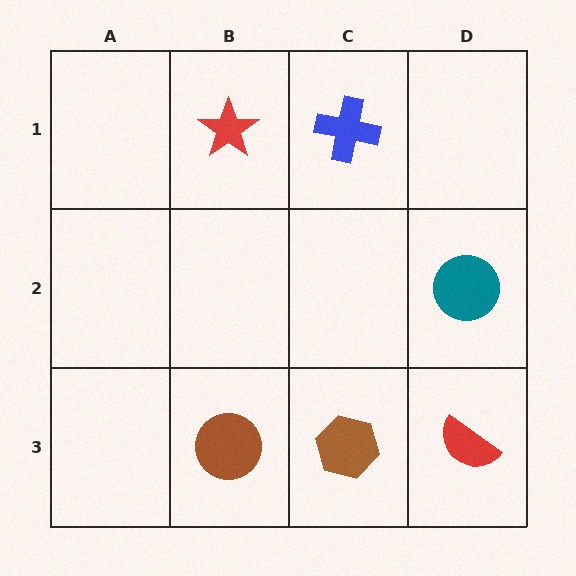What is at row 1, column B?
A red star.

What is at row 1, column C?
A blue cross.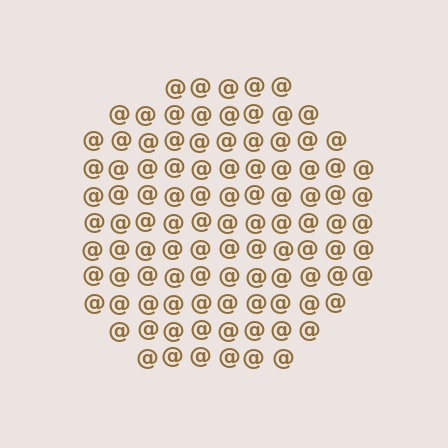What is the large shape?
The large shape is a circle.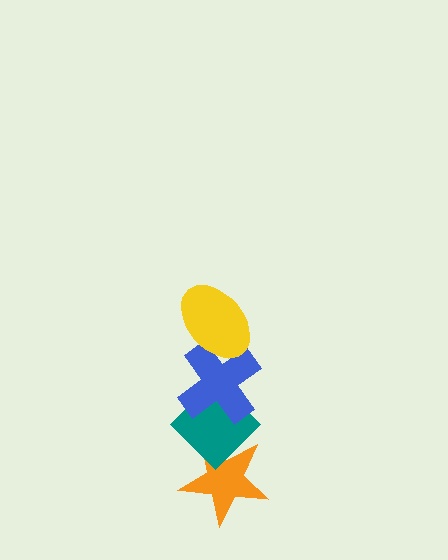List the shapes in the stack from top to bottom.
From top to bottom: the yellow ellipse, the blue cross, the teal diamond, the orange star.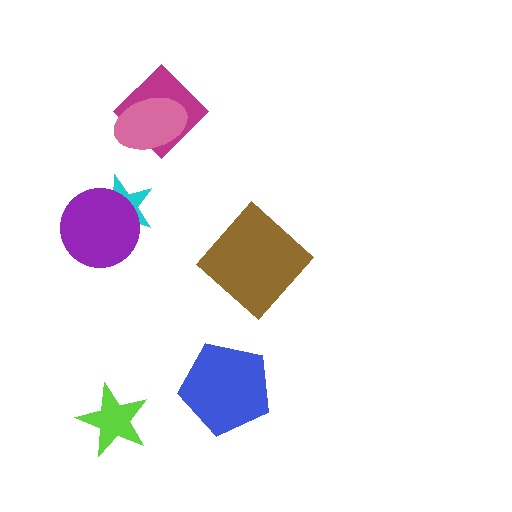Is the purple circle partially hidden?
No, no other shape covers it.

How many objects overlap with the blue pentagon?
0 objects overlap with the blue pentagon.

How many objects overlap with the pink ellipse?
1 object overlaps with the pink ellipse.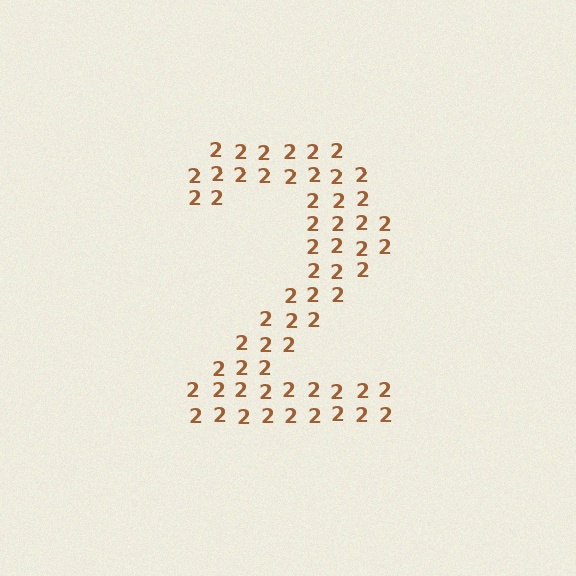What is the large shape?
The large shape is the digit 2.